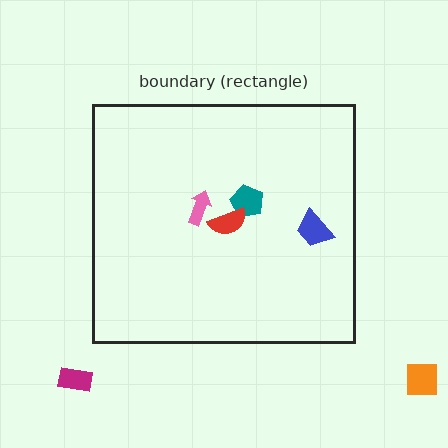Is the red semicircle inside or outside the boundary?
Inside.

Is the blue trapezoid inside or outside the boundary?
Inside.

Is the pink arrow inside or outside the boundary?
Inside.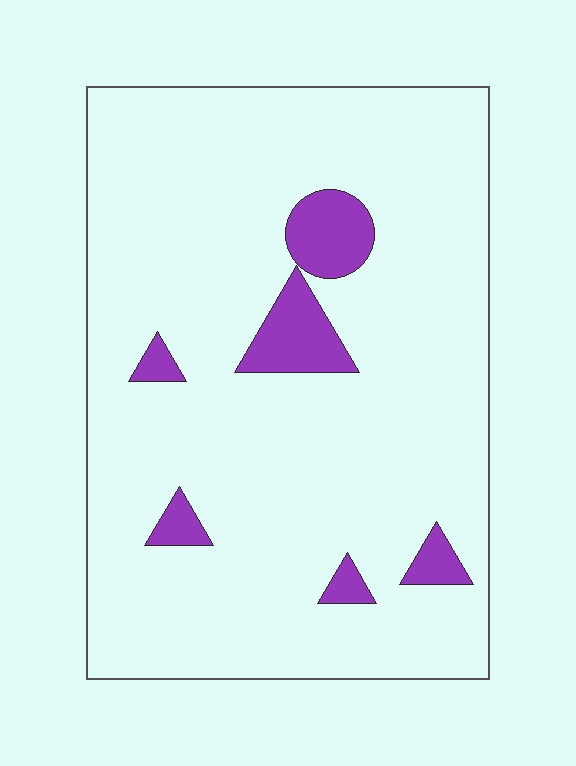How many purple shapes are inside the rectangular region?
6.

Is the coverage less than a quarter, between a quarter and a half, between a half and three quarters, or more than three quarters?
Less than a quarter.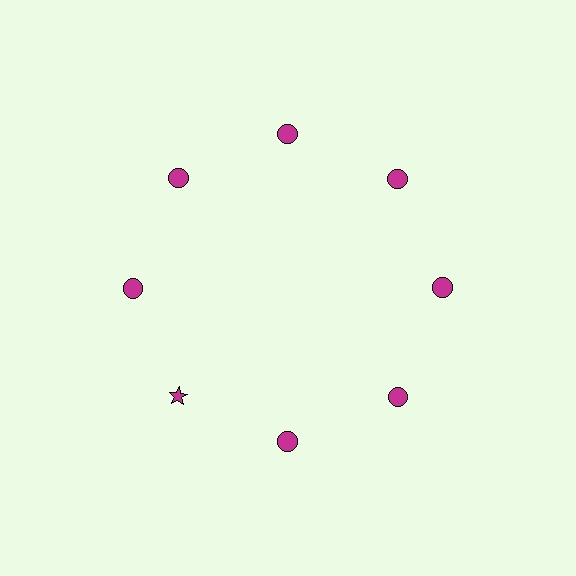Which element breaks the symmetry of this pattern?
The magenta star at roughly the 8 o'clock position breaks the symmetry. All other shapes are magenta circles.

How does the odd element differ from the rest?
It has a different shape: star instead of circle.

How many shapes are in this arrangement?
There are 8 shapes arranged in a ring pattern.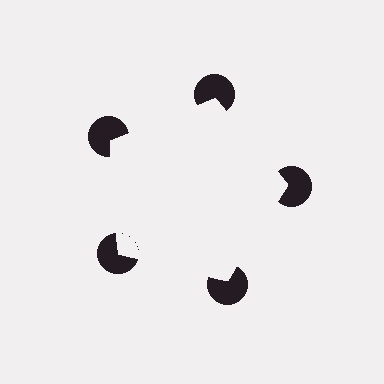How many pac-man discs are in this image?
There are 5 — one at each vertex of the illusory pentagon.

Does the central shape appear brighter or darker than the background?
It typically appears slightly brighter than the background, even though no actual brightness change is drawn.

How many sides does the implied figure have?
5 sides.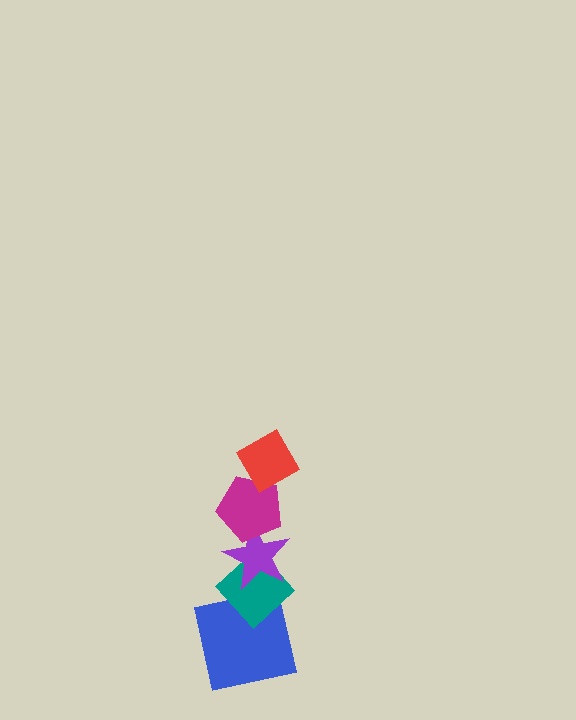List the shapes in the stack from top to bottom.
From top to bottom: the red diamond, the magenta pentagon, the purple star, the teal diamond, the blue square.